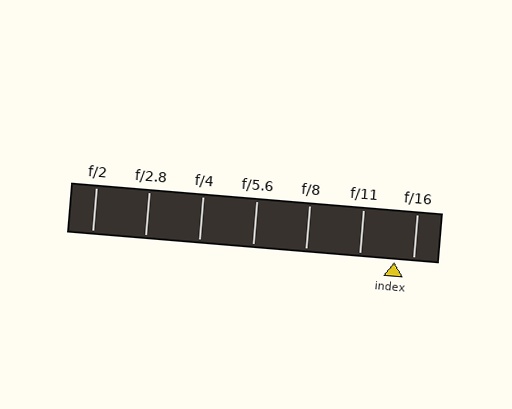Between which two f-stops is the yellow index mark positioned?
The index mark is between f/11 and f/16.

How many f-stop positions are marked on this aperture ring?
There are 7 f-stop positions marked.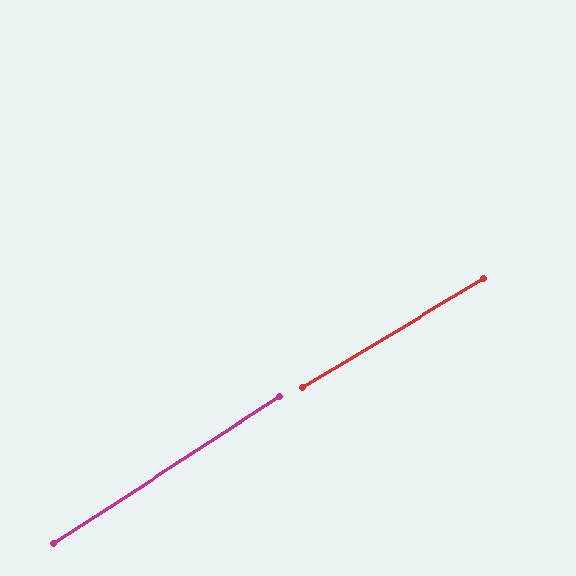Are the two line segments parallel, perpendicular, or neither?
Parallel — their directions differ by only 1.8°.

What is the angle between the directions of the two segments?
Approximately 2 degrees.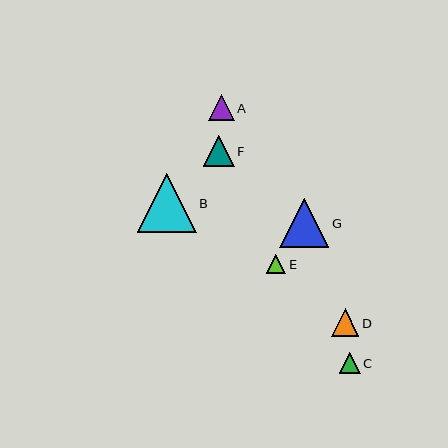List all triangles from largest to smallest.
From largest to smallest: B, G, F, D, A, C, E.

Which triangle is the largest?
Triangle B is the largest with a size of approximately 58 pixels.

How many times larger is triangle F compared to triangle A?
Triangle F is approximately 1.2 times the size of triangle A.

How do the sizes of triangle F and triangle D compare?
Triangle F and triangle D are approximately the same size.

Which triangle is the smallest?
Triangle E is the smallest with a size of approximately 19 pixels.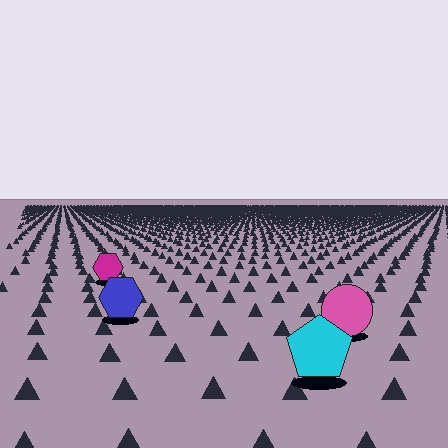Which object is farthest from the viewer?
The magenta hexagon is farthest from the viewer. It appears smaller and the ground texture around it is denser.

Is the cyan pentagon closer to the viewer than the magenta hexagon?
Yes. The cyan pentagon is closer — you can tell from the texture gradient: the ground texture is coarser near it.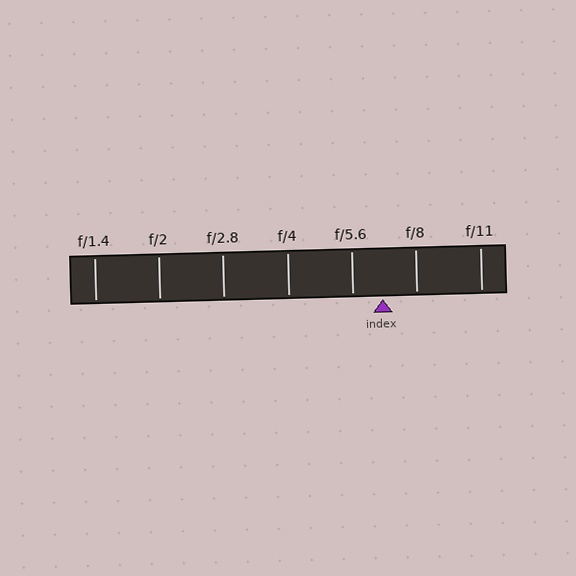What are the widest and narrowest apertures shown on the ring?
The widest aperture shown is f/1.4 and the narrowest is f/11.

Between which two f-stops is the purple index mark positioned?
The index mark is between f/5.6 and f/8.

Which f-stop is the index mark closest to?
The index mark is closest to f/5.6.